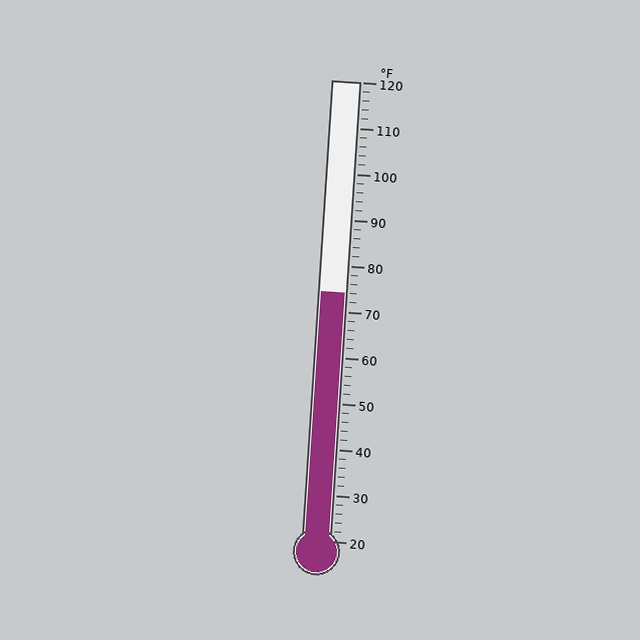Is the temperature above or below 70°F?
The temperature is above 70°F.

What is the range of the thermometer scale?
The thermometer scale ranges from 20°F to 120°F.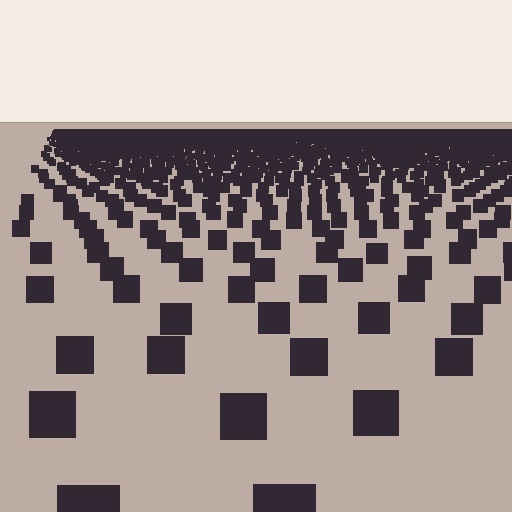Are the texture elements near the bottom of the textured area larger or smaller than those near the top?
Larger. Near the bottom, elements are closer to the viewer and appear at a bigger on-screen size.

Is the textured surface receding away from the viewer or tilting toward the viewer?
The surface is receding away from the viewer. Texture elements get smaller and denser toward the top.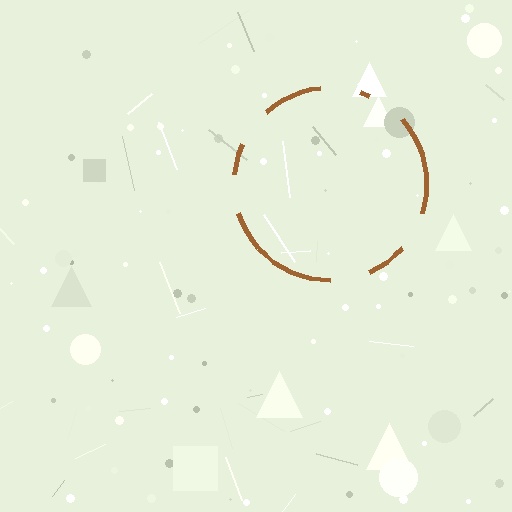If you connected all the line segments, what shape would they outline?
They would outline a circle.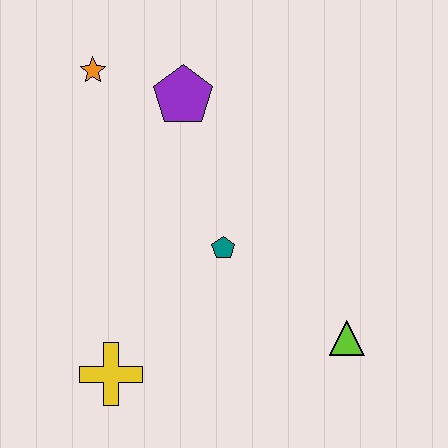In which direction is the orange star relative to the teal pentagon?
The orange star is above the teal pentagon.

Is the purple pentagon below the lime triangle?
No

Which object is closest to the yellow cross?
The teal pentagon is closest to the yellow cross.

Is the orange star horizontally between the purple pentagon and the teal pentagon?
No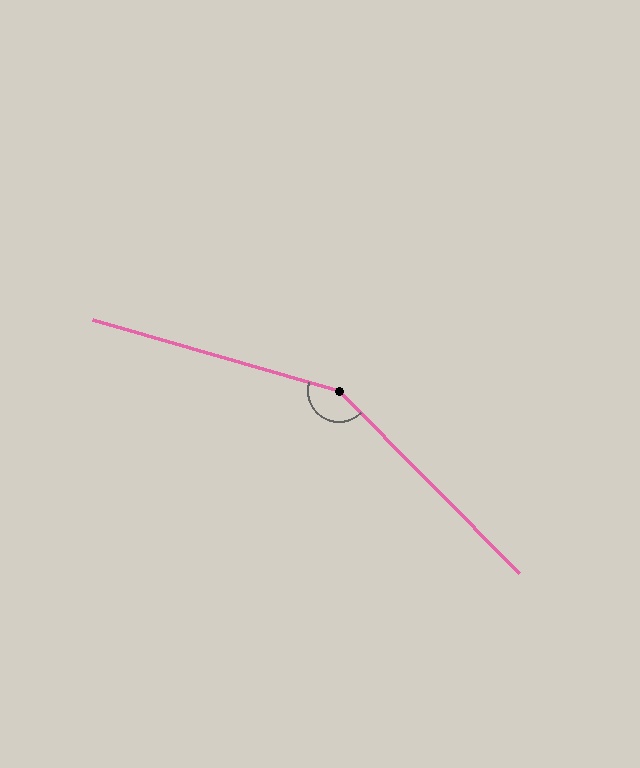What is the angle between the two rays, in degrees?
Approximately 151 degrees.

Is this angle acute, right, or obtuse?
It is obtuse.